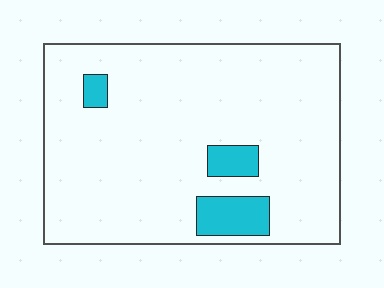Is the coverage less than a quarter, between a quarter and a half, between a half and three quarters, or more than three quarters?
Less than a quarter.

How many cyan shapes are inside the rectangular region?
3.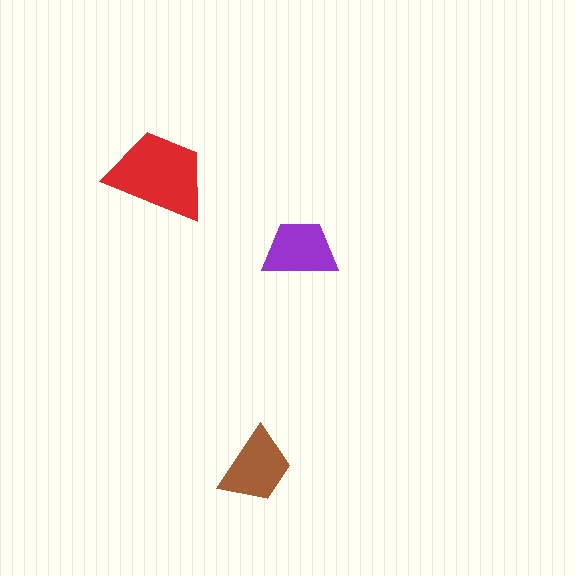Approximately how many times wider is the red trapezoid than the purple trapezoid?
About 1.5 times wider.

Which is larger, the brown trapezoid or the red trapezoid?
The red one.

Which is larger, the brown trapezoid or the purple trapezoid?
The brown one.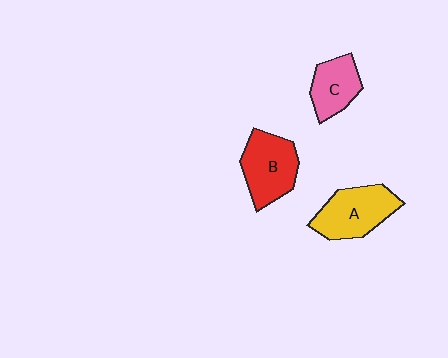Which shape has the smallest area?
Shape C (pink).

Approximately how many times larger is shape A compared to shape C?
Approximately 1.4 times.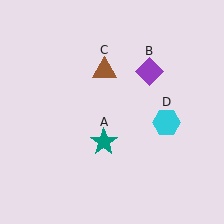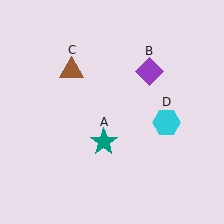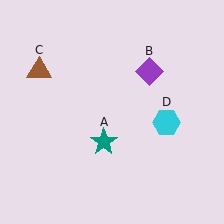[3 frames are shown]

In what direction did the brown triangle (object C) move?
The brown triangle (object C) moved left.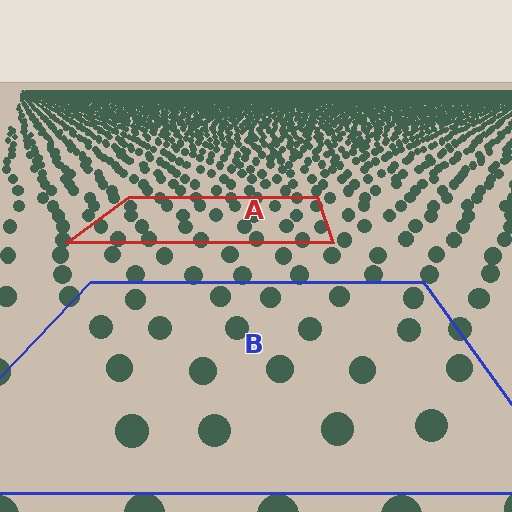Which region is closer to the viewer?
Region B is closer. The texture elements there are larger and more spread out.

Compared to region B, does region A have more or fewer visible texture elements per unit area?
Region A has more texture elements per unit area — they are packed more densely because it is farther away.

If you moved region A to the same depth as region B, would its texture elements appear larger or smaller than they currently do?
They would appear larger. At a closer depth, the same texture elements are projected at a bigger on-screen size.